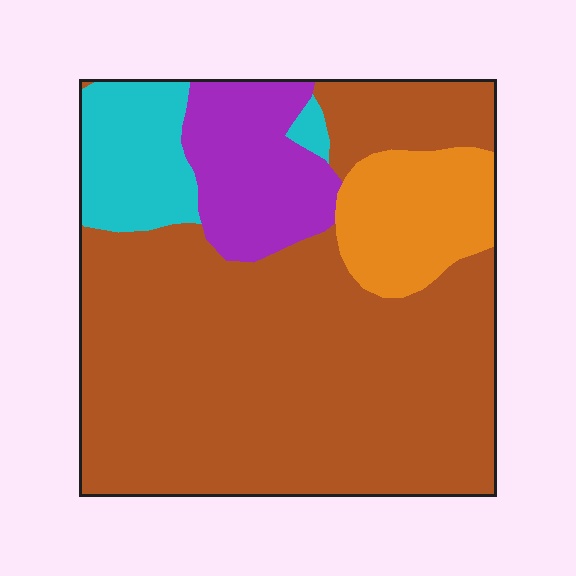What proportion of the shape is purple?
Purple takes up about one eighth (1/8) of the shape.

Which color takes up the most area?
Brown, at roughly 65%.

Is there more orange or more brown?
Brown.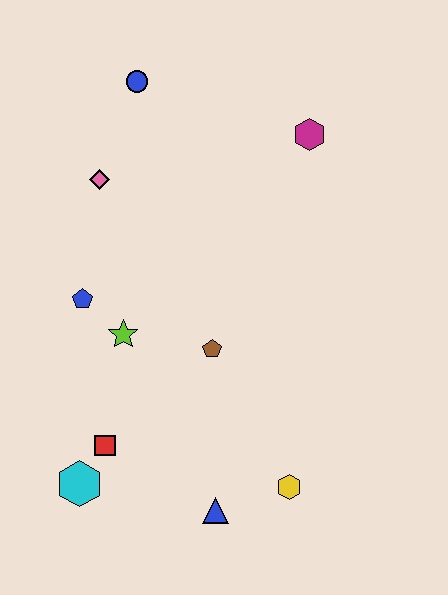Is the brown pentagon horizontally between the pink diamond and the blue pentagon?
No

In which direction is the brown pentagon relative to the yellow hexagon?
The brown pentagon is above the yellow hexagon.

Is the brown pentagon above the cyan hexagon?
Yes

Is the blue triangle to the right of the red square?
Yes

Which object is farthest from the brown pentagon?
The blue circle is farthest from the brown pentagon.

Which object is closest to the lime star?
The blue pentagon is closest to the lime star.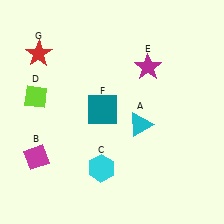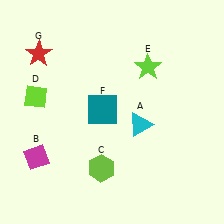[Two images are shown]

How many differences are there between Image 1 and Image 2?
There are 2 differences between the two images.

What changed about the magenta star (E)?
In Image 1, E is magenta. In Image 2, it changed to lime.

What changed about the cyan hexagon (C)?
In Image 1, C is cyan. In Image 2, it changed to lime.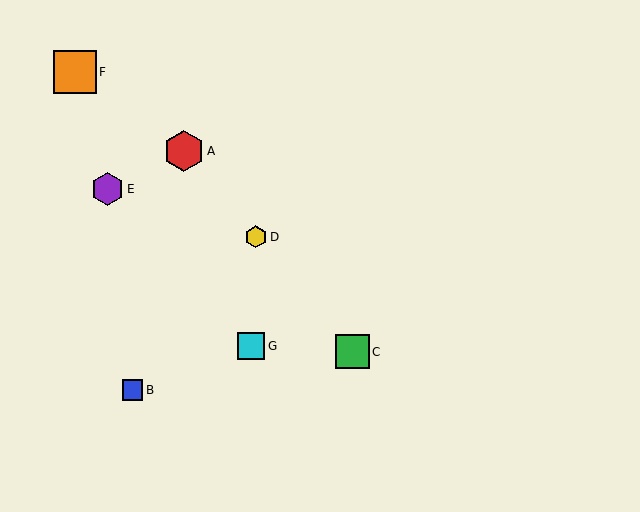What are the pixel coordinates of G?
Object G is at (251, 346).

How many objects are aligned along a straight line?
3 objects (A, C, D) are aligned along a straight line.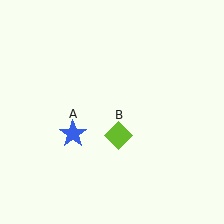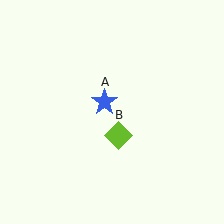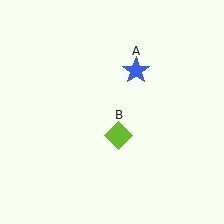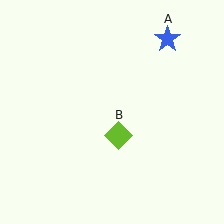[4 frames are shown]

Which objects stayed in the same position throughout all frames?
Lime diamond (object B) remained stationary.